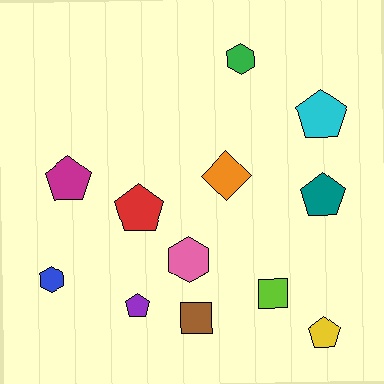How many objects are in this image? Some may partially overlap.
There are 12 objects.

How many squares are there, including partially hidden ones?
There are 2 squares.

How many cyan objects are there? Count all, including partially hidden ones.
There is 1 cyan object.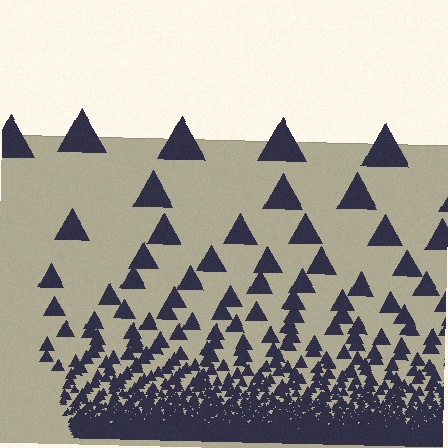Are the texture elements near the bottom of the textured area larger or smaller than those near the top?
Smaller. The gradient is inverted — elements near the bottom are smaller and denser.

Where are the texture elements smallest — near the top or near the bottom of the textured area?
Near the bottom.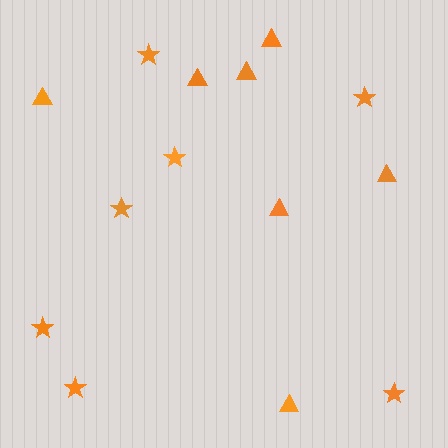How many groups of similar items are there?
There are 2 groups: one group of triangles (7) and one group of stars (7).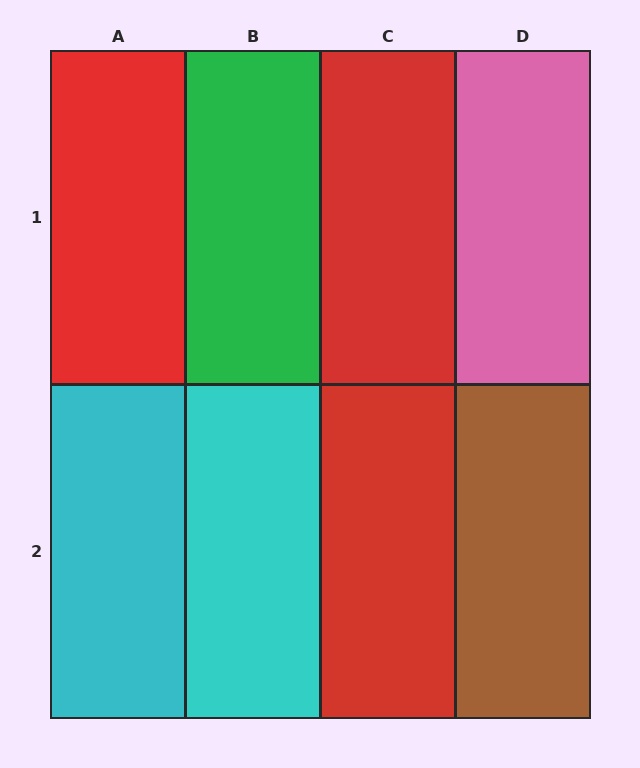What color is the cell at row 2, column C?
Red.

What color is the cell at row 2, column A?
Cyan.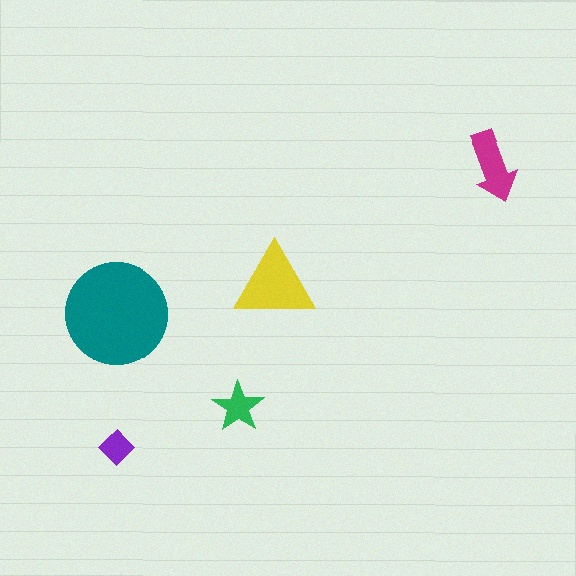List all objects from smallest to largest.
The purple diamond, the green star, the magenta arrow, the yellow triangle, the teal circle.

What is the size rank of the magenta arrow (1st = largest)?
3rd.